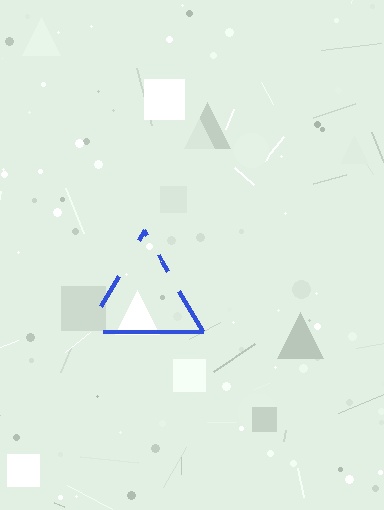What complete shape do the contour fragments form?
The contour fragments form a triangle.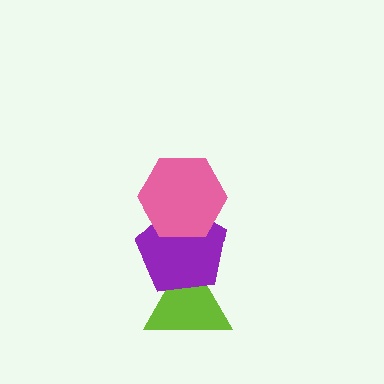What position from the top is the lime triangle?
The lime triangle is 3rd from the top.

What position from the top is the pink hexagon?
The pink hexagon is 1st from the top.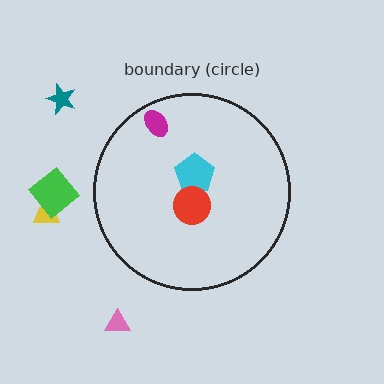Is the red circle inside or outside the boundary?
Inside.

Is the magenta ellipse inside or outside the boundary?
Inside.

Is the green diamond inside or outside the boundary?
Outside.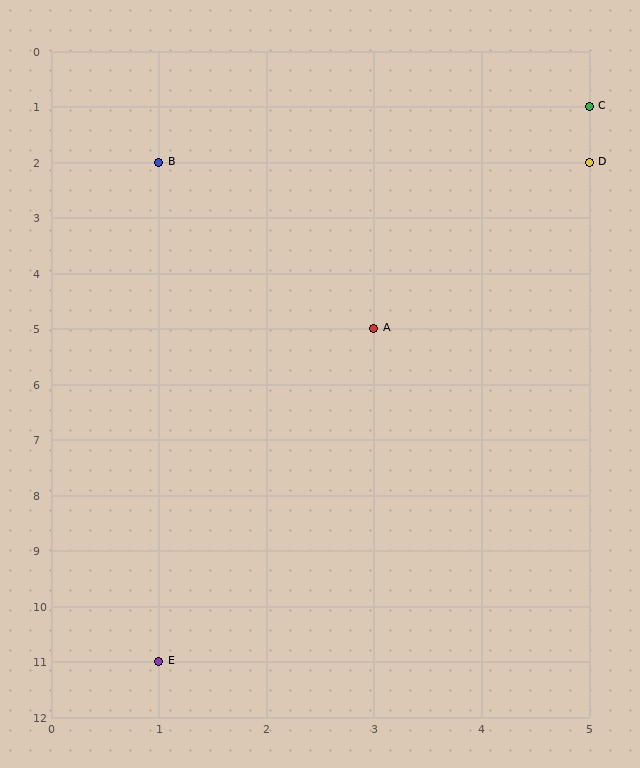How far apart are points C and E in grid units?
Points C and E are 4 columns and 10 rows apart (about 10.8 grid units diagonally).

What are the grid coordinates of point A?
Point A is at grid coordinates (3, 5).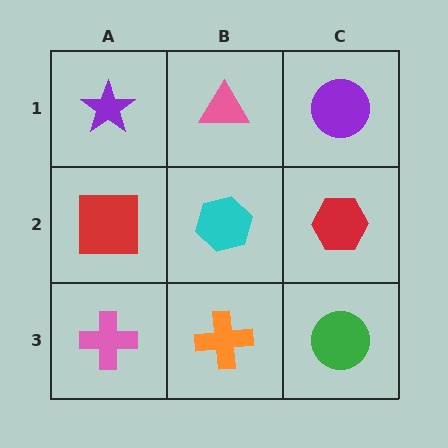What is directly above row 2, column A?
A purple star.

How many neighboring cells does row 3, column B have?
3.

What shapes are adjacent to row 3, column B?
A cyan hexagon (row 2, column B), a pink cross (row 3, column A), a green circle (row 3, column C).